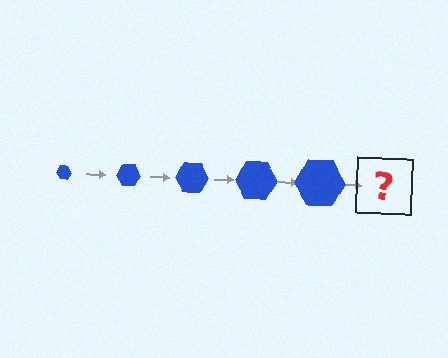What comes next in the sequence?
The next element should be a blue hexagon, larger than the previous one.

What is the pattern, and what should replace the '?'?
The pattern is that the hexagon gets progressively larger each step. The '?' should be a blue hexagon, larger than the previous one.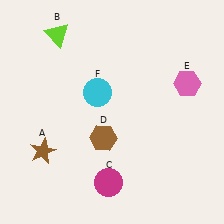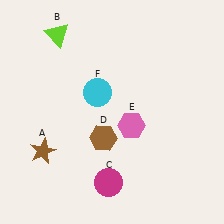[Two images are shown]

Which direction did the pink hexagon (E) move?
The pink hexagon (E) moved left.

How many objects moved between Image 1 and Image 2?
1 object moved between the two images.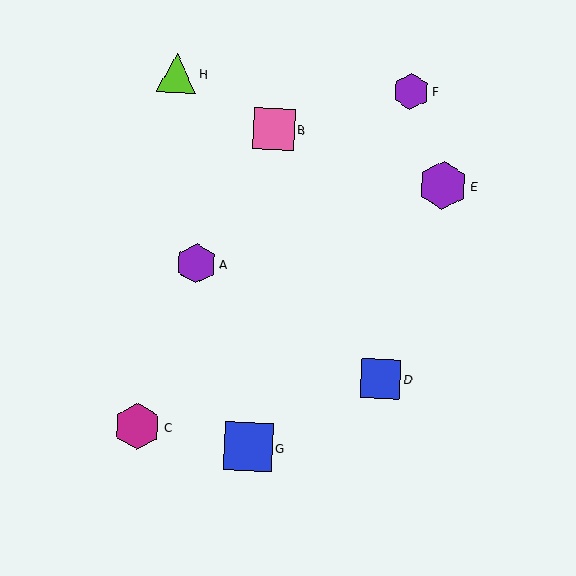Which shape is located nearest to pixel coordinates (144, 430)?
The magenta hexagon (labeled C) at (138, 426) is nearest to that location.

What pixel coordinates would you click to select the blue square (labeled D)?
Click at (380, 379) to select the blue square D.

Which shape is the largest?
The purple hexagon (labeled E) is the largest.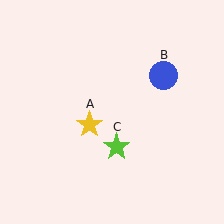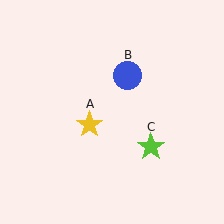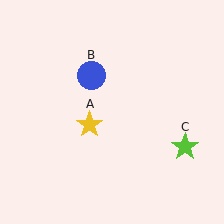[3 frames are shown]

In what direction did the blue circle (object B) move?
The blue circle (object B) moved left.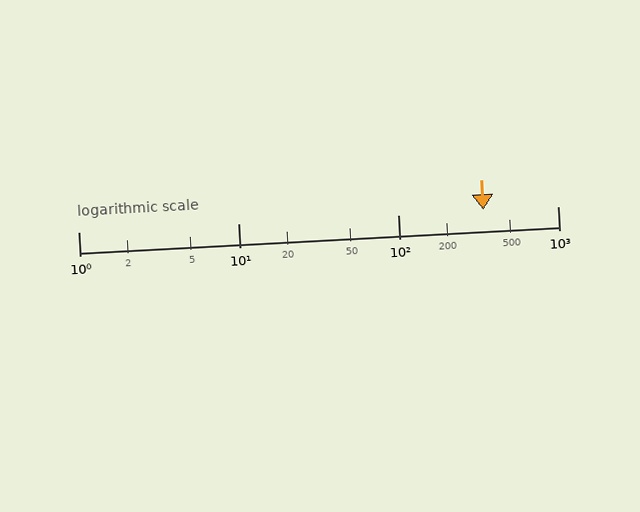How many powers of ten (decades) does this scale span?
The scale spans 3 decades, from 1 to 1000.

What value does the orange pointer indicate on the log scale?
The pointer indicates approximately 340.